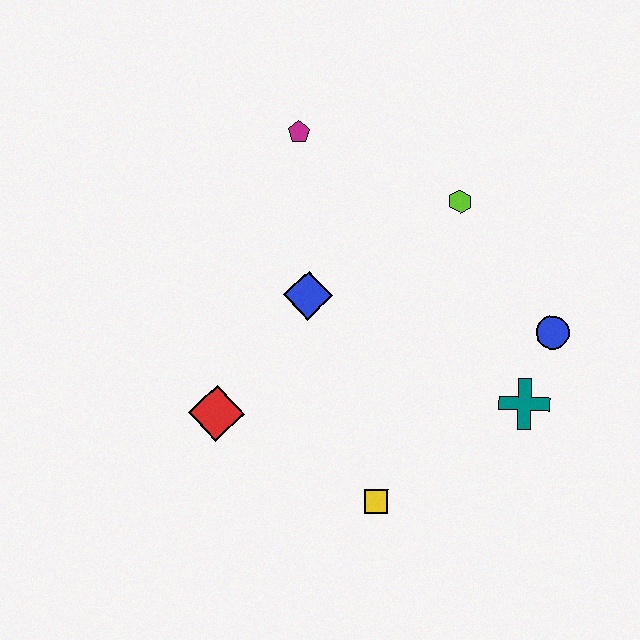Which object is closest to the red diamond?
The blue diamond is closest to the red diamond.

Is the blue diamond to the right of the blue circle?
No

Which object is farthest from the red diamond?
The blue circle is farthest from the red diamond.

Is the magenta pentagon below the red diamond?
No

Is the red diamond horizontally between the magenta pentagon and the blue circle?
No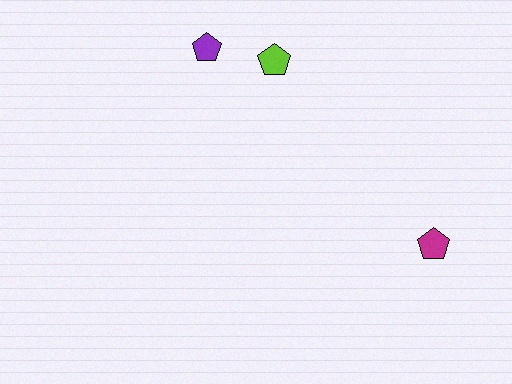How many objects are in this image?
There are 3 objects.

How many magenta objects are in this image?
There is 1 magenta object.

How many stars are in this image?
There are no stars.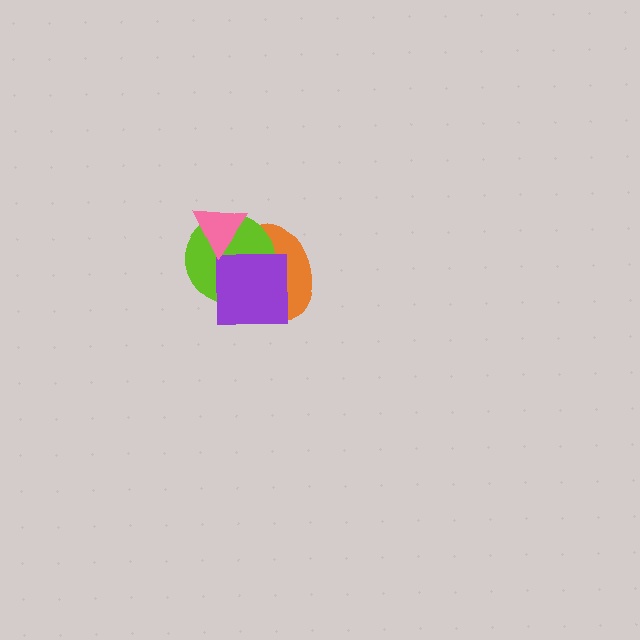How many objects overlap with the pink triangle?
2 objects overlap with the pink triangle.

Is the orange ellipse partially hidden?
Yes, it is partially covered by another shape.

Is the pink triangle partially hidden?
No, no other shape covers it.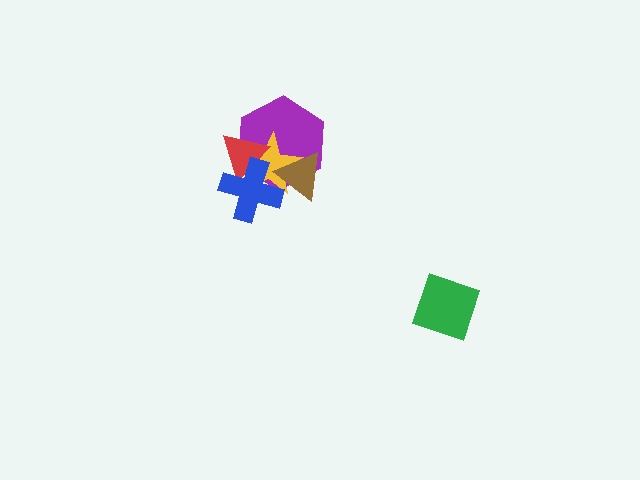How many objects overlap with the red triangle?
3 objects overlap with the red triangle.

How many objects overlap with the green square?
0 objects overlap with the green square.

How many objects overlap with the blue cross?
4 objects overlap with the blue cross.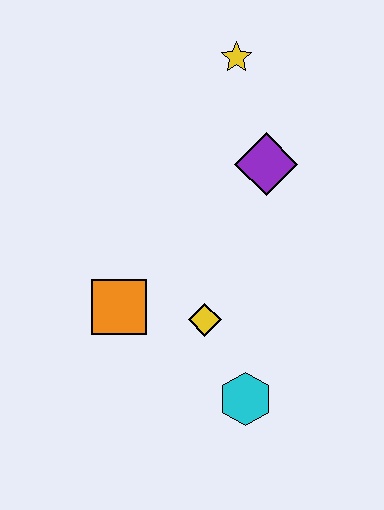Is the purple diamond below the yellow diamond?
No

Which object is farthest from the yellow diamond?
The yellow star is farthest from the yellow diamond.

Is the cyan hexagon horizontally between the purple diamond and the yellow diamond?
Yes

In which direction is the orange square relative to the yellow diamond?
The orange square is to the left of the yellow diamond.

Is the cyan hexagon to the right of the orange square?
Yes